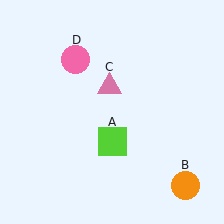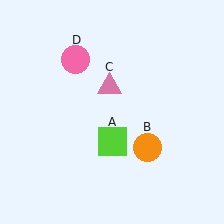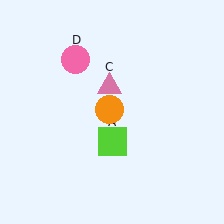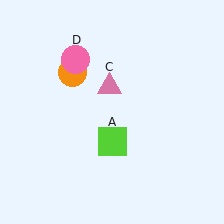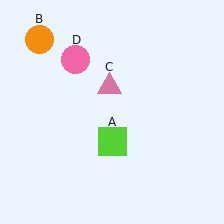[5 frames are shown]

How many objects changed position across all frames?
1 object changed position: orange circle (object B).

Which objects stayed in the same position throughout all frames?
Lime square (object A) and pink triangle (object C) and pink circle (object D) remained stationary.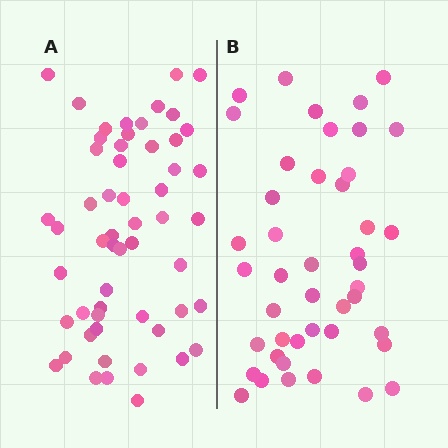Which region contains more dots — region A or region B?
Region A (the left region) has more dots.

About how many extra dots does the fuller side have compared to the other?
Region A has roughly 12 or so more dots than region B.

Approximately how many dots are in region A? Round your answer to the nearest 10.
About 60 dots. (The exact count is 55, which rounds to 60.)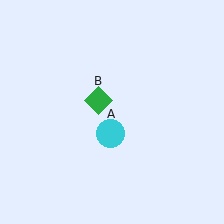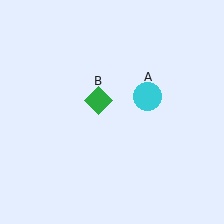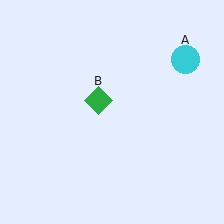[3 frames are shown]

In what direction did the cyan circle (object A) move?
The cyan circle (object A) moved up and to the right.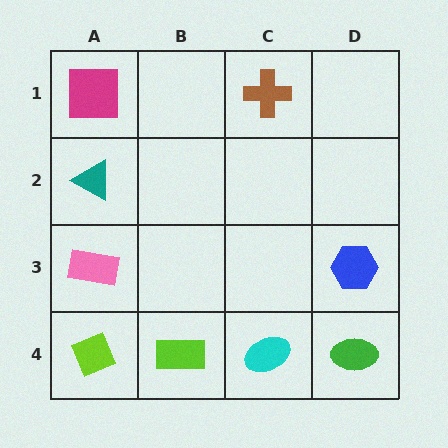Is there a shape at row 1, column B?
No, that cell is empty.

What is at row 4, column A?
A lime diamond.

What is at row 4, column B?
A lime rectangle.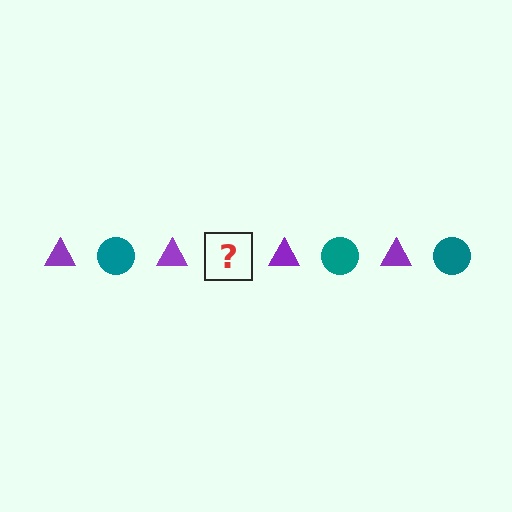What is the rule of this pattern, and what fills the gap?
The rule is that the pattern alternates between purple triangle and teal circle. The gap should be filled with a teal circle.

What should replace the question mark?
The question mark should be replaced with a teal circle.